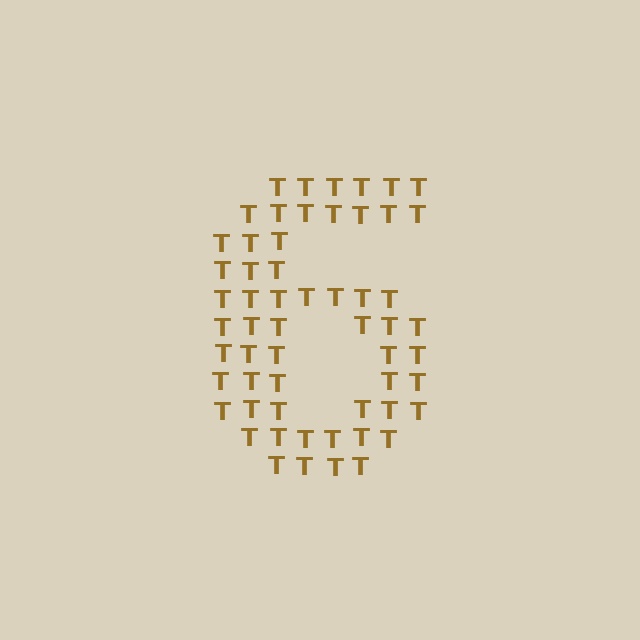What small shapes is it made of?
It is made of small letter T's.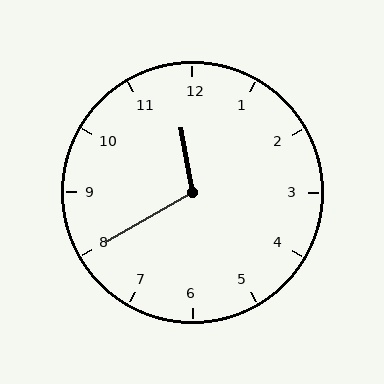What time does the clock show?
11:40.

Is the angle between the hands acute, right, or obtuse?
It is obtuse.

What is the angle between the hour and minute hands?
Approximately 110 degrees.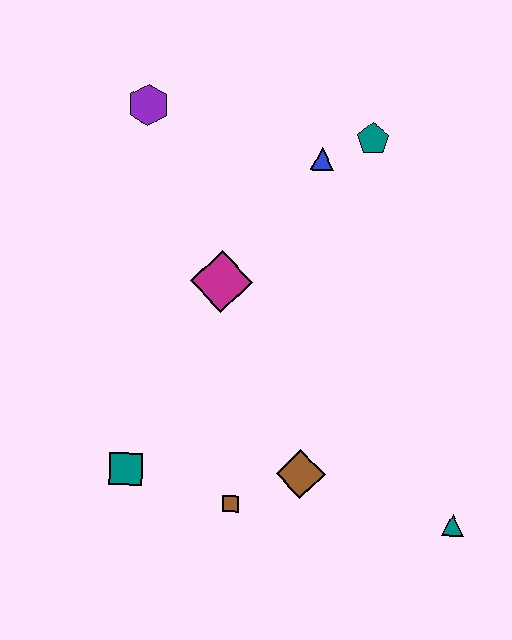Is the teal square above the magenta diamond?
No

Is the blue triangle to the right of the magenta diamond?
Yes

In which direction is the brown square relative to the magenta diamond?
The brown square is below the magenta diamond.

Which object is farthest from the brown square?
The purple hexagon is farthest from the brown square.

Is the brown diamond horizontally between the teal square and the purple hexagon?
No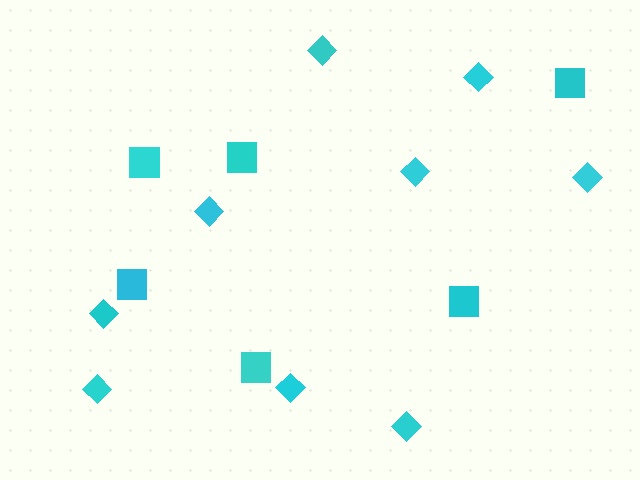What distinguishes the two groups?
There are 2 groups: one group of diamonds (9) and one group of squares (6).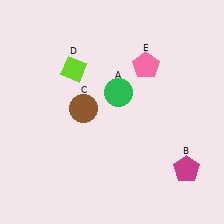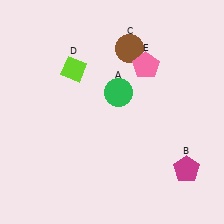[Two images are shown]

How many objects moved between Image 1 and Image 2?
1 object moved between the two images.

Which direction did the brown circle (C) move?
The brown circle (C) moved up.